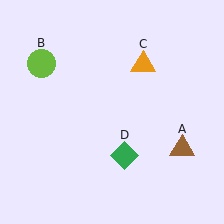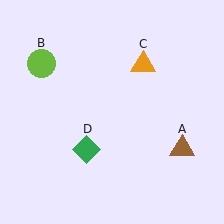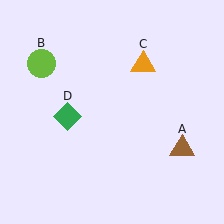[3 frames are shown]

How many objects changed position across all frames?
1 object changed position: green diamond (object D).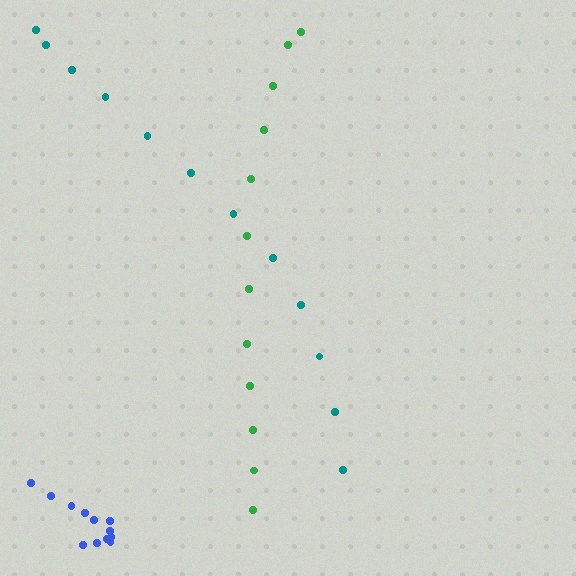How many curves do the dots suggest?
There are 3 distinct paths.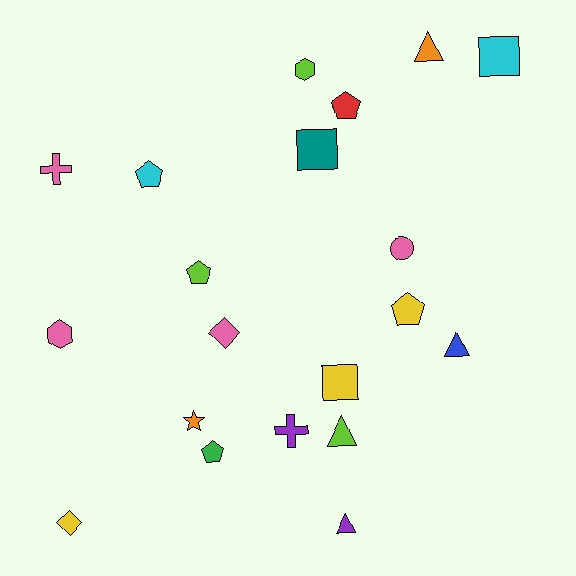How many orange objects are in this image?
There are 2 orange objects.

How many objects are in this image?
There are 20 objects.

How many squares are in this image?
There are 3 squares.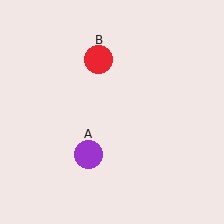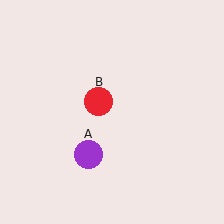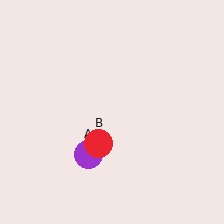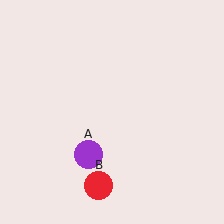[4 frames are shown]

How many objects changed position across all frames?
1 object changed position: red circle (object B).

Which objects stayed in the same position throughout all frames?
Purple circle (object A) remained stationary.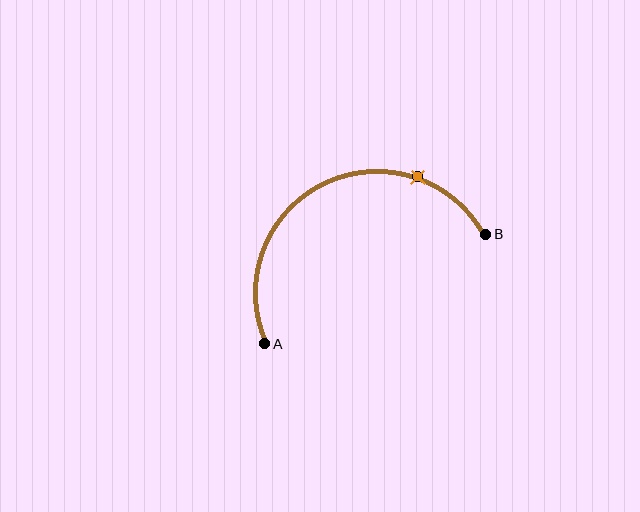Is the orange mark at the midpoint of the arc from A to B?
No. The orange mark lies on the arc but is closer to endpoint B. The arc midpoint would be at the point on the curve equidistant along the arc from both A and B.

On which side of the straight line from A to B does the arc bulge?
The arc bulges above the straight line connecting A and B.